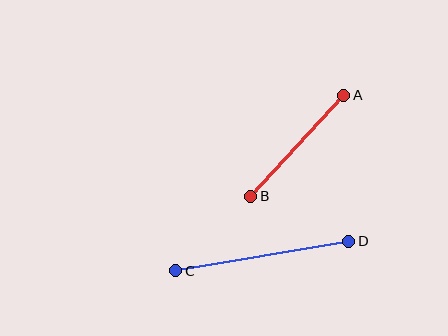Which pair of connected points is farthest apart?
Points C and D are farthest apart.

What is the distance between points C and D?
The distance is approximately 176 pixels.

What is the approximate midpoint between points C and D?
The midpoint is at approximately (262, 256) pixels.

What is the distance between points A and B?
The distance is approximately 137 pixels.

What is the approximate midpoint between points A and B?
The midpoint is at approximately (297, 146) pixels.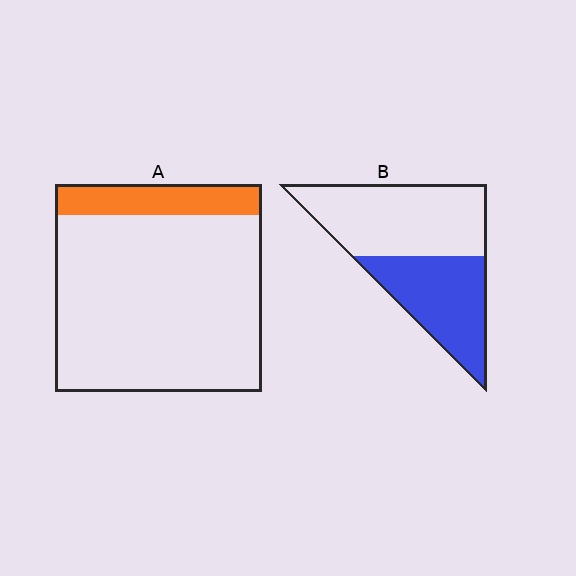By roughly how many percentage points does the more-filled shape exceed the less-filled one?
By roughly 30 percentage points (B over A).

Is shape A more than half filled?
No.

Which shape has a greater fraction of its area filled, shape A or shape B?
Shape B.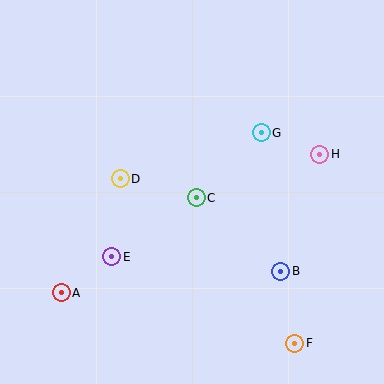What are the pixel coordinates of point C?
Point C is at (196, 198).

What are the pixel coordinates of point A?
Point A is at (61, 293).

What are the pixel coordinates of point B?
Point B is at (281, 271).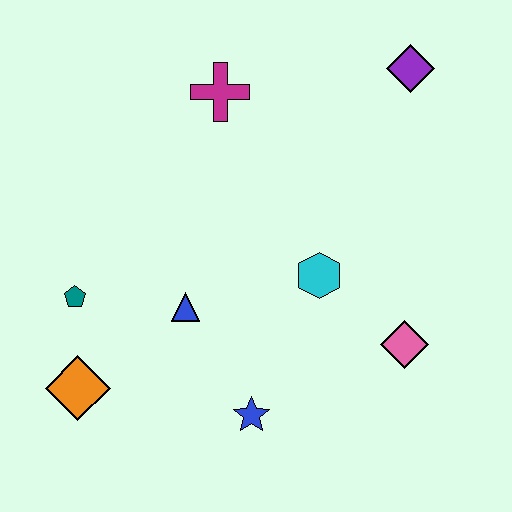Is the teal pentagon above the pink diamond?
Yes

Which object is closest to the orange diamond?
The teal pentagon is closest to the orange diamond.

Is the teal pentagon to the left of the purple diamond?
Yes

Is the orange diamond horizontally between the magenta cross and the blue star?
No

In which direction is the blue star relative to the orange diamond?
The blue star is to the right of the orange diamond.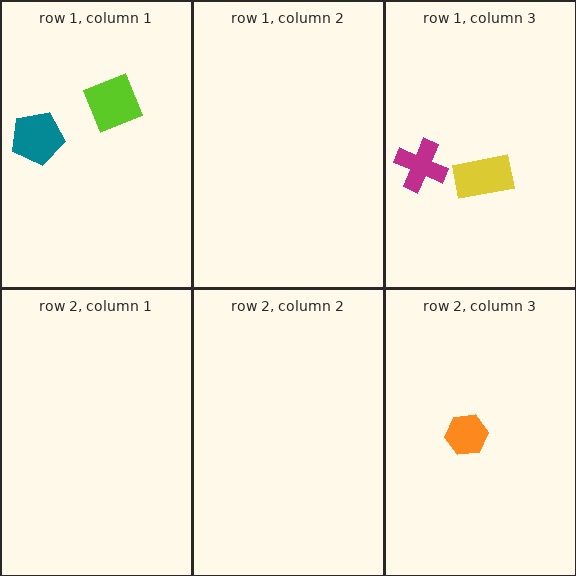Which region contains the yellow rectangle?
The row 1, column 3 region.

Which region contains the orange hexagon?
The row 2, column 3 region.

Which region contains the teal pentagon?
The row 1, column 1 region.